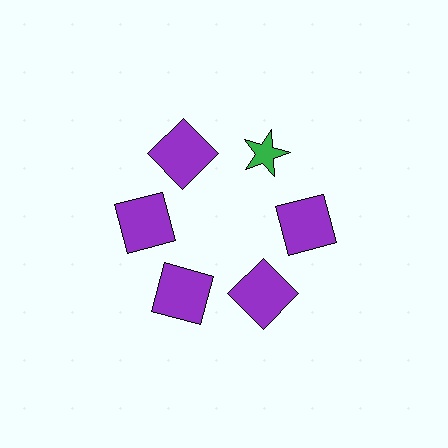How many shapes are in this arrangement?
There are 6 shapes arranged in a ring pattern.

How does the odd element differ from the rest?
It differs in both color (green instead of purple) and shape (star instead of square).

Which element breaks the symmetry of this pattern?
The green star at roughly the 1 o'clock position breaks the symmetry. All other shapes are purple squares.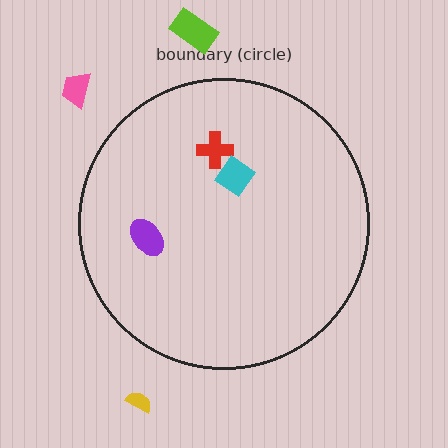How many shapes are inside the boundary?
3 inside, 3 outside.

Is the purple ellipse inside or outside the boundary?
Inside.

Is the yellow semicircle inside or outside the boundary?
Outside.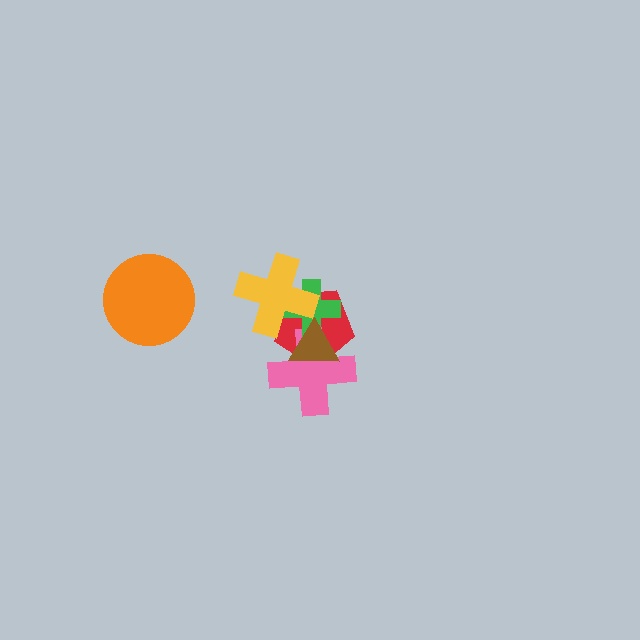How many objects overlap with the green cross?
4 objects overlap with the green cross.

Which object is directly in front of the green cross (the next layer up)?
The yellow cross is directly in front of the green cross.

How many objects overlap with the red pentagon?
4 objects overlap with the red pentagon.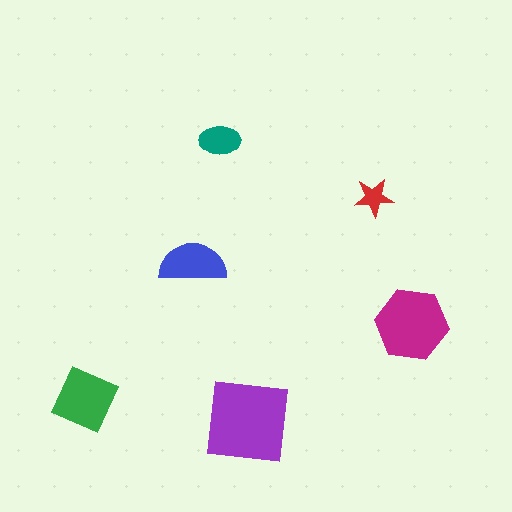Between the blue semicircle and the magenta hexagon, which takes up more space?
The magenta hexagon.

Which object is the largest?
The purple square.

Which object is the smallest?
The red star.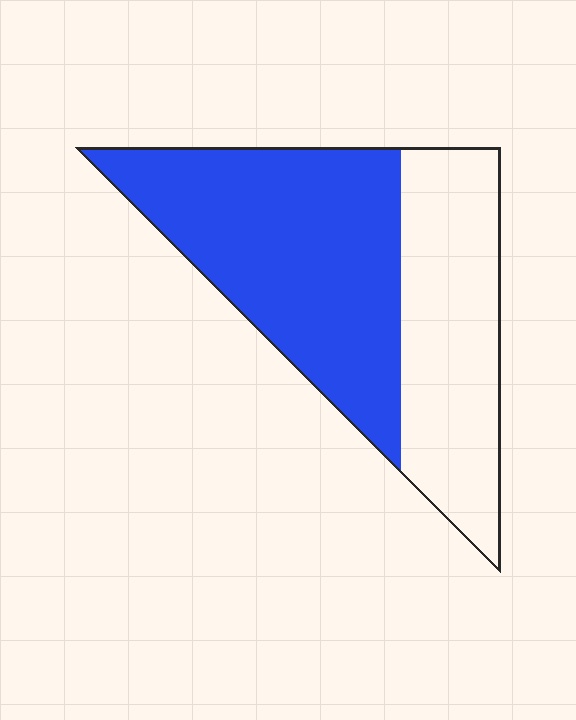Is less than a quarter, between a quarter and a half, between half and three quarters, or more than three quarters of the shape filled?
Between half and three quarters.